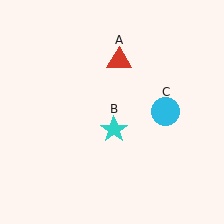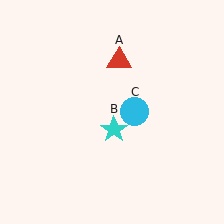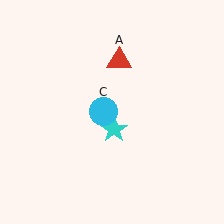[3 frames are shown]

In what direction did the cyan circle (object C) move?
The cyan circle (object C) moved left.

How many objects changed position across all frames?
1 object changed position: cyan circle (object C).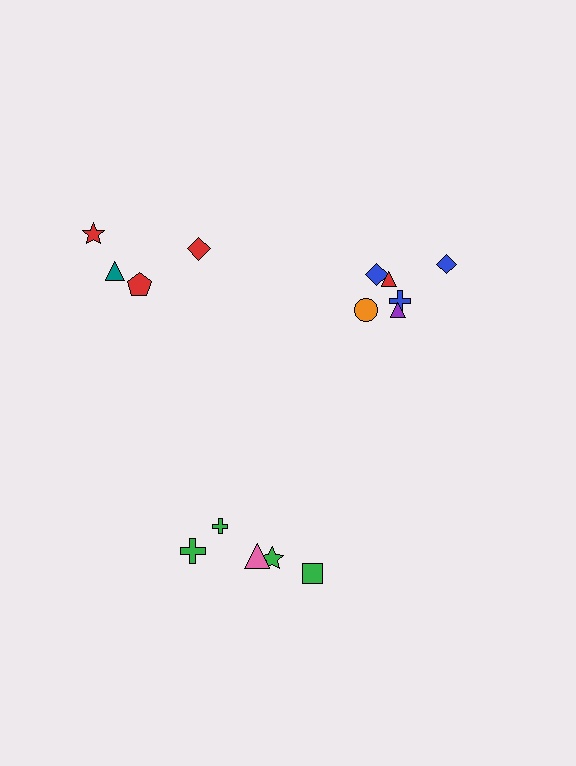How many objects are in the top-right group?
There are 6 objects.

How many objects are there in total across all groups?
There are 15 objects.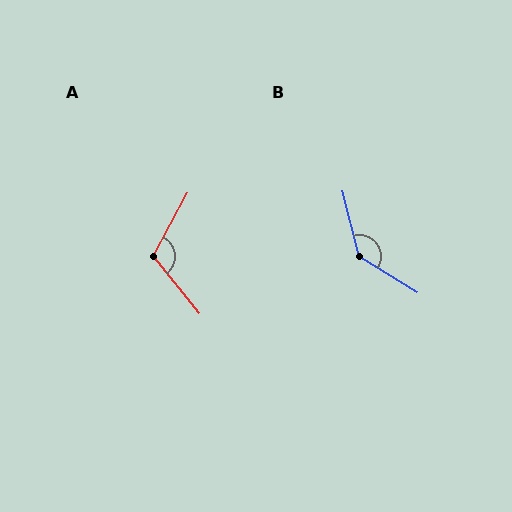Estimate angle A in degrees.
Approximately 113 degrees.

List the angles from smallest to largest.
A (113°), B (136°).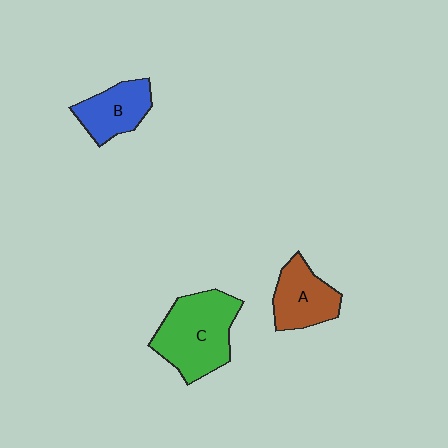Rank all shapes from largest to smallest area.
From largest to smallest: C (green), A (brown), B (blue).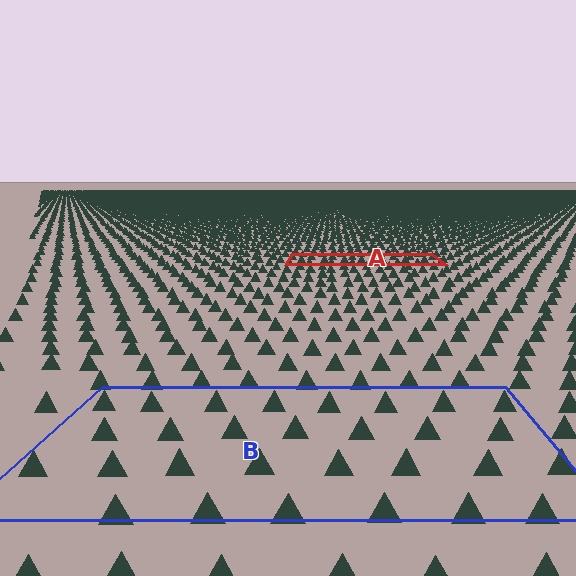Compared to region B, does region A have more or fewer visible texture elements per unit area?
Region A has more texture elements per unit area — they are packed more densely because it is farther away.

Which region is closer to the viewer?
Region B is closer. The texture elements there are larger and more spread out.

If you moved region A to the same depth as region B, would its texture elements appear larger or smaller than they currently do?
They would appear larger. At a closer depth, the same texture elements are projected at a bigger on-screen size.